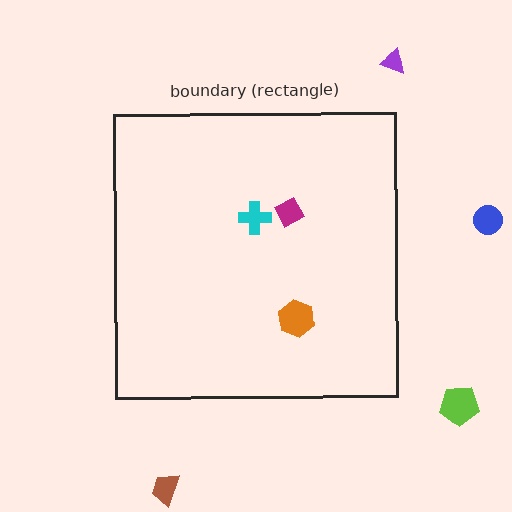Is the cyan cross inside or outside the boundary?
Inside.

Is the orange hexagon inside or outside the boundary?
Inside.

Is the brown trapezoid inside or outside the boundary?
Outside.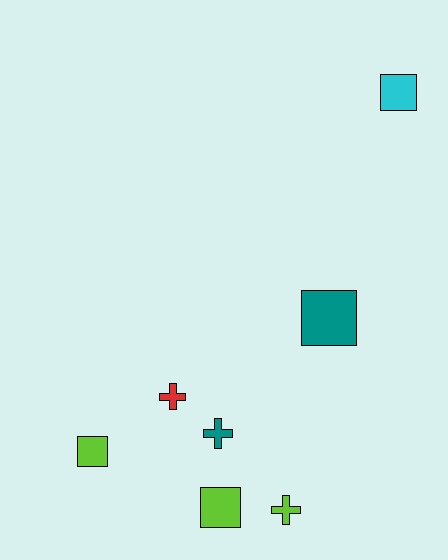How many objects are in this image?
There are 7 objects.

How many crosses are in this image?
There are 3 crosses.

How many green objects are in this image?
There are no green objects.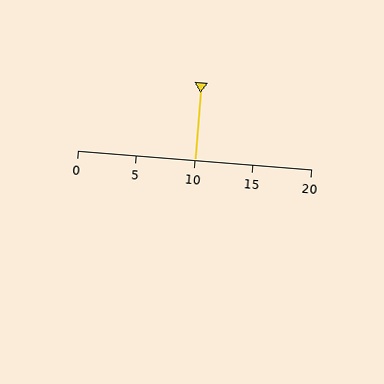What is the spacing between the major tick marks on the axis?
The major ticks are spaced 5 apart.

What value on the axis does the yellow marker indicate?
The marker indicates approximately 10.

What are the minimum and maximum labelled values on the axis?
The axis runs from 0 to 20.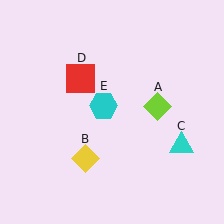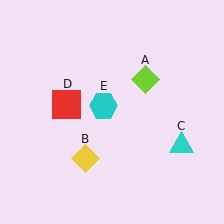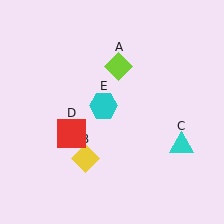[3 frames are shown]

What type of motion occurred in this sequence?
The lime diamond (object A), red square (object D) rotated counterclockwise around the center of the scene.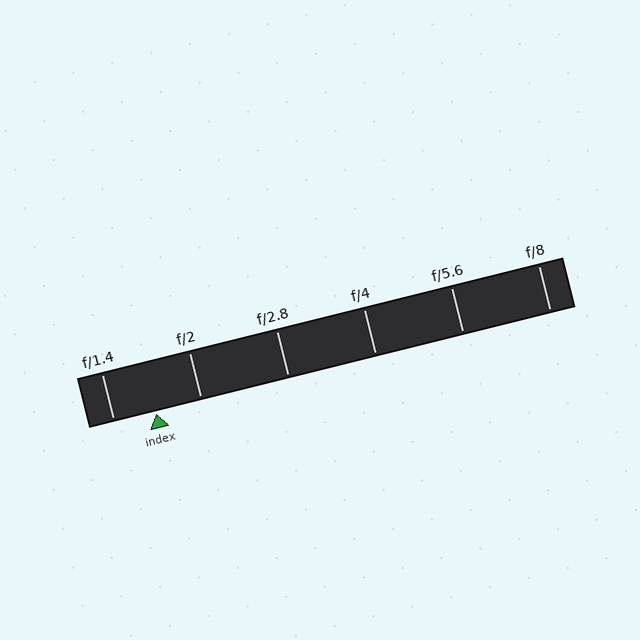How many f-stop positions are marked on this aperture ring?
There are 6 f-stop positions marked.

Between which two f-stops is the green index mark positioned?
The index mark is between f/1.4 and f/2.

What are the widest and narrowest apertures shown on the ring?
The widest aperture shown is f/1.4 and the narrowest is f/8.